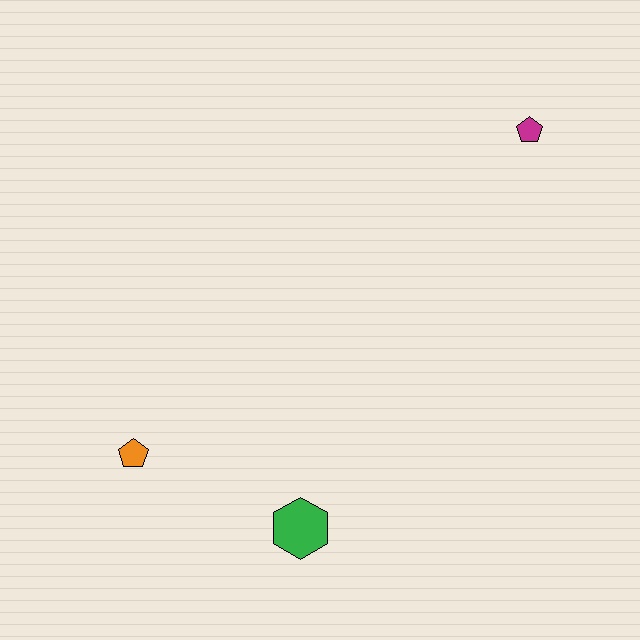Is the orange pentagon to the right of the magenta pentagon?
No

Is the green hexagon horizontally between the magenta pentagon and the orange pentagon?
Yes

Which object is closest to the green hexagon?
The orange pentagon is closest to the green hexagon.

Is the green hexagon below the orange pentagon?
Yes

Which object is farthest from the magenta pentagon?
The orange pentagon is farthest from the magenta pentagon.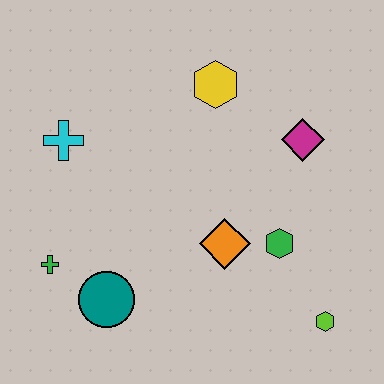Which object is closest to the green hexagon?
The orange diamond is closest to the green hexagon.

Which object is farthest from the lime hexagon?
The cyan cross is farthest from the lime hexagon.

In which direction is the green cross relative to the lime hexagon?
The green cross is to the left of the lime hexagon.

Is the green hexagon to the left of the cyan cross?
No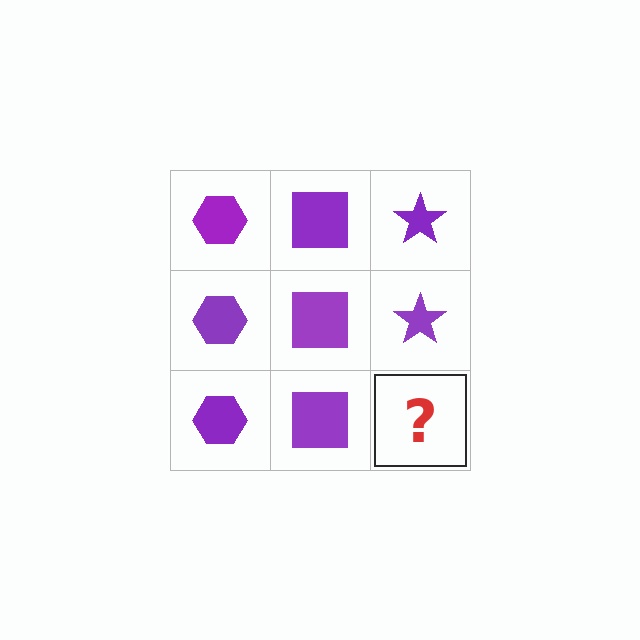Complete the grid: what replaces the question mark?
The question mark should be replaced with a purple star.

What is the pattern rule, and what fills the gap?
The rule is that each column has a consistent shape. The gap should be filled with a purple star.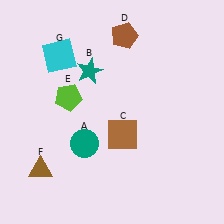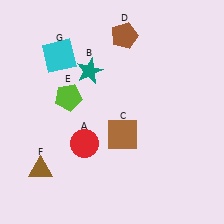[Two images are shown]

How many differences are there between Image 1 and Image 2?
There is 1 difference between the two images.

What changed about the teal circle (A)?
In Image 1, A is teal. In Image 2, it changed to red.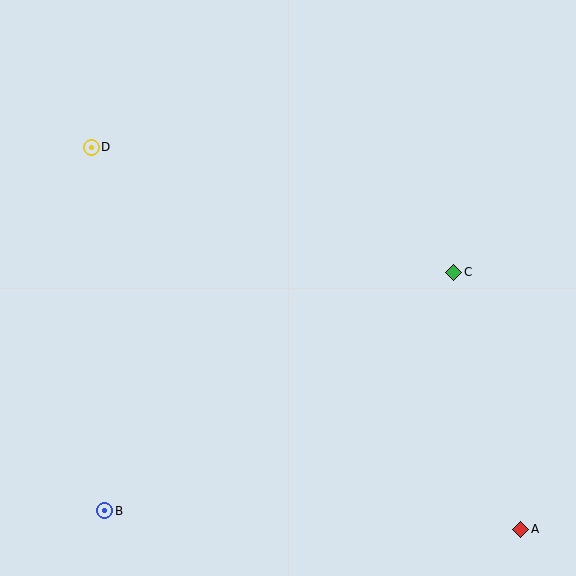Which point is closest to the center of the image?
Point C at (454, 272) is closest to the center.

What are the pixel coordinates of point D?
Point D is at (91, 147).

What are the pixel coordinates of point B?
Point B is at (105, 511).